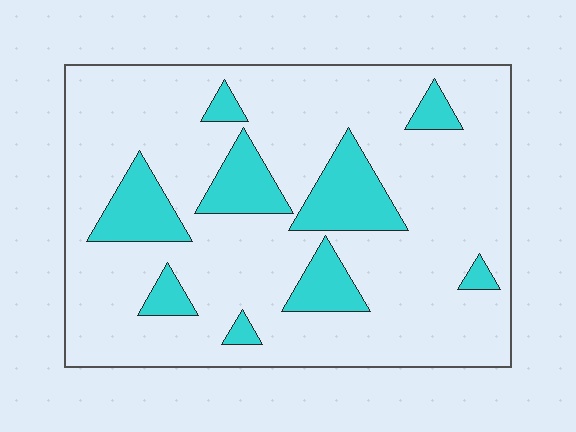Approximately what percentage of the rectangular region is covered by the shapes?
Approximately 20%.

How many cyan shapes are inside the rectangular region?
9.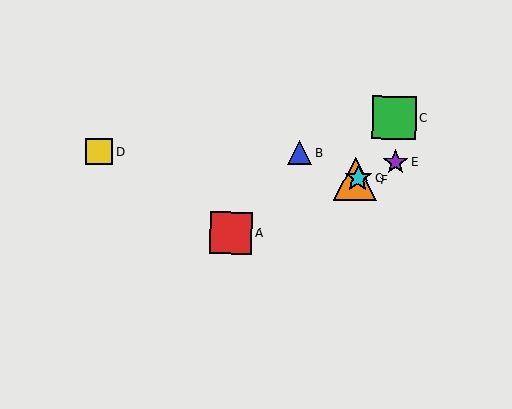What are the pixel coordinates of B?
Object B is at (300, 152).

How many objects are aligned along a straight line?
4 objects (A, E, F, G) are aligned along a straight line.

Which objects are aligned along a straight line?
Objects A, E, F, G are aligned along a straight line.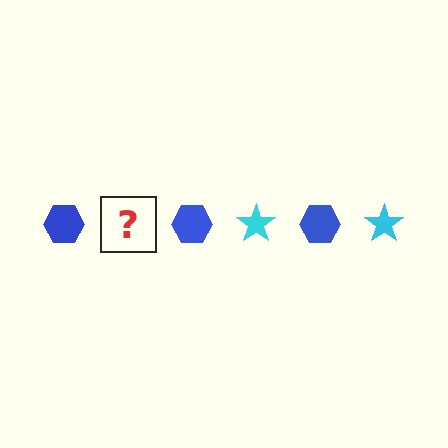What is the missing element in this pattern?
The missing element is a cyan star.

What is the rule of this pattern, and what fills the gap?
The rule is that the pattern alternates between blue hexagon and cyan star. The gap should be filled with a cyan star.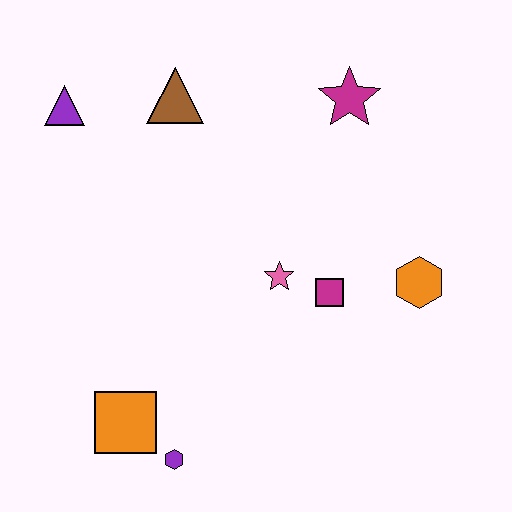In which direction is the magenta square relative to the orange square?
The magenta square is to the right of the orange square.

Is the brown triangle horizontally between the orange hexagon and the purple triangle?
Yes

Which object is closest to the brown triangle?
The purple triangle is closest to the brown triangle.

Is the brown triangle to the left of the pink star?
Yes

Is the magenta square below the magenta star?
Yes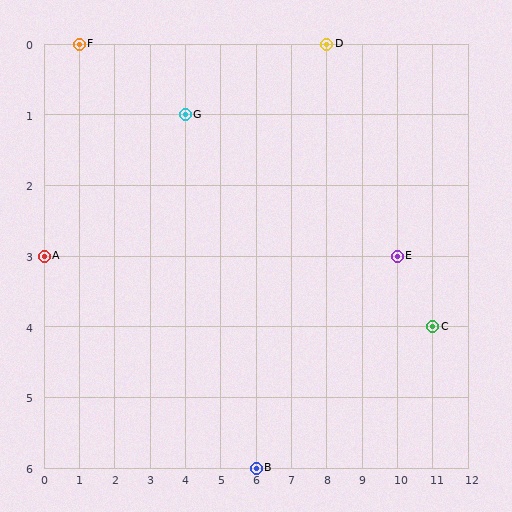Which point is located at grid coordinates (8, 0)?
Point D is at (8, 0).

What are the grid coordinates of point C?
Point C is at grid coordinates (11, 4).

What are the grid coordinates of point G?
Point G is at grid coordinates (4, 1).